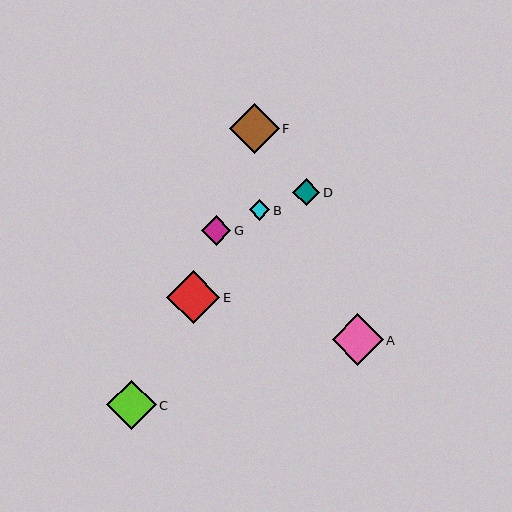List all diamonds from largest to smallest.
From largest to smallest: E, A, F, C, G, D, B.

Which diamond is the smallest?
Diamond B is the smallest with a size of approximately 21 pixels.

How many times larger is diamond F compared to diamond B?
Diamond F is approximately 2.4 times the size of diamond B.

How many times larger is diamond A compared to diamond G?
Diamond A is approximately 1.7 times the size of diamond G.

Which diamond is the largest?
Diamond E is the largest with a size of approximately 53 pixels.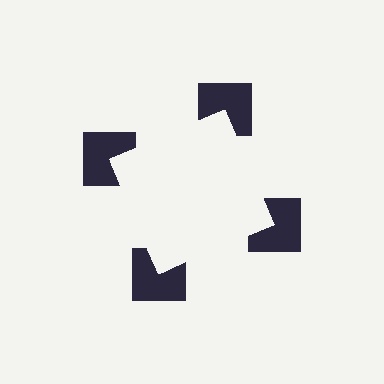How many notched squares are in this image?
There are 4 — one at each vertex of the illusory square.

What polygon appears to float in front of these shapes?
An illusory square — its edges are inferred from the aligned wedge cuts in the notched squares, not physically drawn.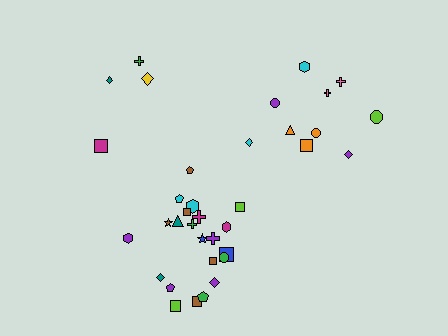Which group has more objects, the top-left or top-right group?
The top-right group.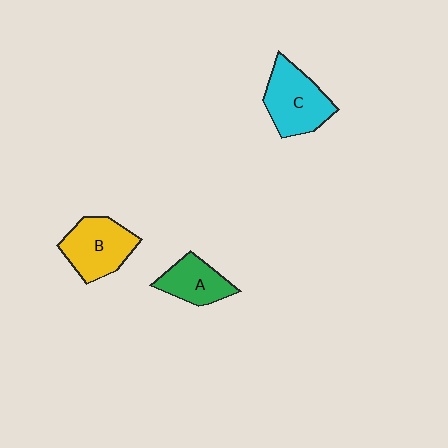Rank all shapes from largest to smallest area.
From largest to smallest: C (cyan), B (yellow), A (green).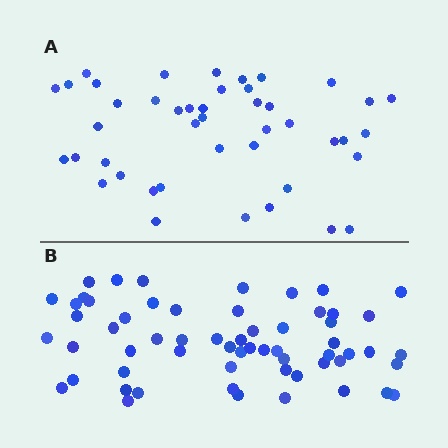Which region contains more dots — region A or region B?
Region B (the bottom region) has more dots.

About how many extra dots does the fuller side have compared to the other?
Region B has approximately 15 more dots than region A.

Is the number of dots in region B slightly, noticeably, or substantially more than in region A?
Region B has noticeably more, but not dramatically so. The ratio is roughly 1.4 to 1.